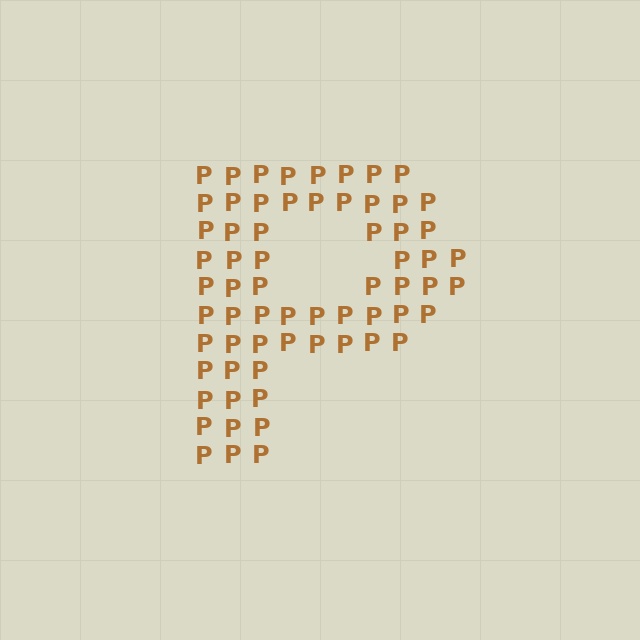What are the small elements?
The small elements are letter P's.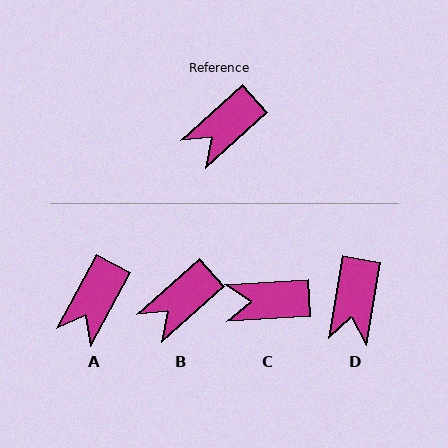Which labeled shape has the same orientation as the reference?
B.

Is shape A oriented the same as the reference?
No, it is off by about 20 degrees.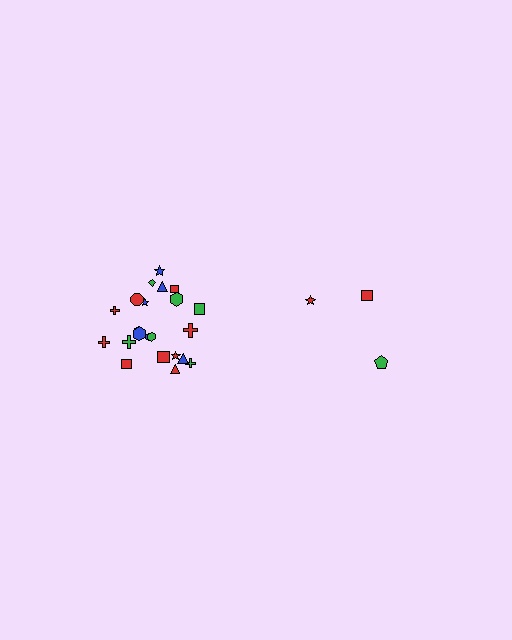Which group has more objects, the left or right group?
The left group.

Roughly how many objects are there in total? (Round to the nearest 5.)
Roughly 25 objects in total.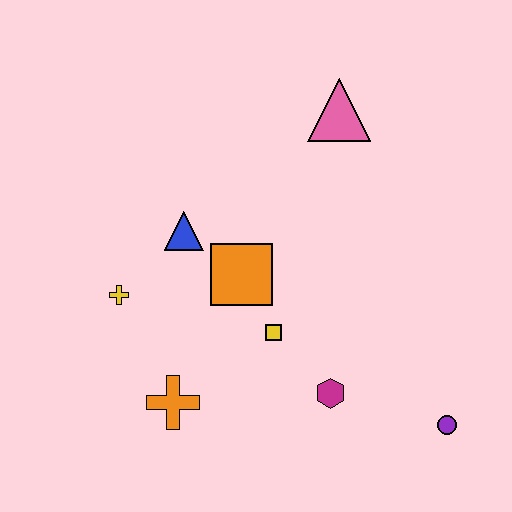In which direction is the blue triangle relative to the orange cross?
The blue triangle is above the orange cross.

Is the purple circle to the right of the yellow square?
Yes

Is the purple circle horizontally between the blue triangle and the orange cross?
No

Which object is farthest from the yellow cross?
The purple circle is farthest from the yellow cross.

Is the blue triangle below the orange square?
No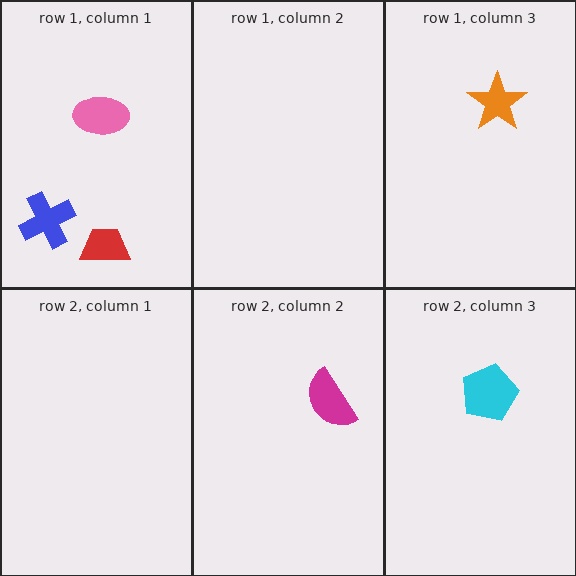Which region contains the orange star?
The row 1, column 3 region.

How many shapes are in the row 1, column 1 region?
3.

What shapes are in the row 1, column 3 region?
The orange star.